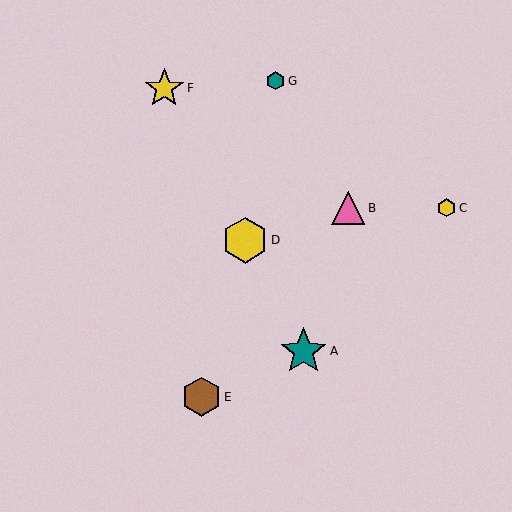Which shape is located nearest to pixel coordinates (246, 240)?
The yellow hexagon (labeled D) at (245, 240) is nearest to that location.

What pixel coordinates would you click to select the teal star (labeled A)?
Click at (304, 351) to select the teal star A.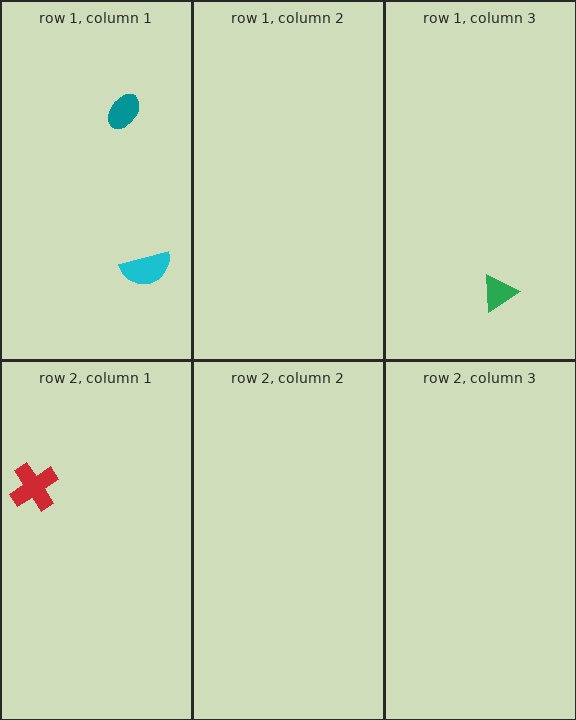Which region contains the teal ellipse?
The row 1, column 1 region.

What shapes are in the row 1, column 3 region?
The green triangle.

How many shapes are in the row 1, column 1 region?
2.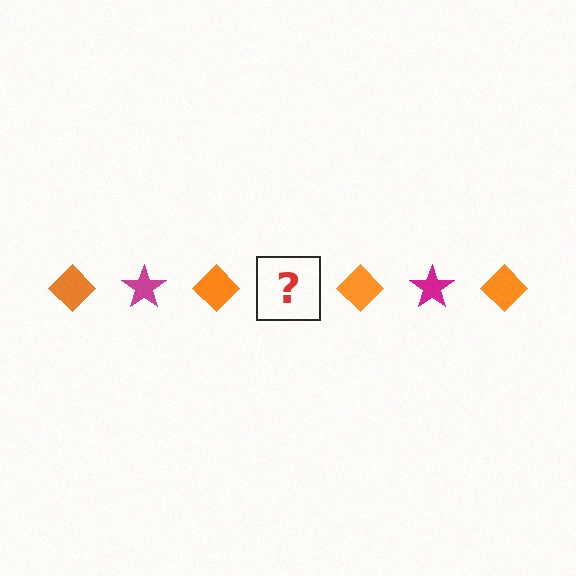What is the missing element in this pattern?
The missing element is a magenta star.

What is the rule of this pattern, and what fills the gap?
The rule is that the pattern alternates between orange diamond and magenta star. The gap should be filled with a magenta star.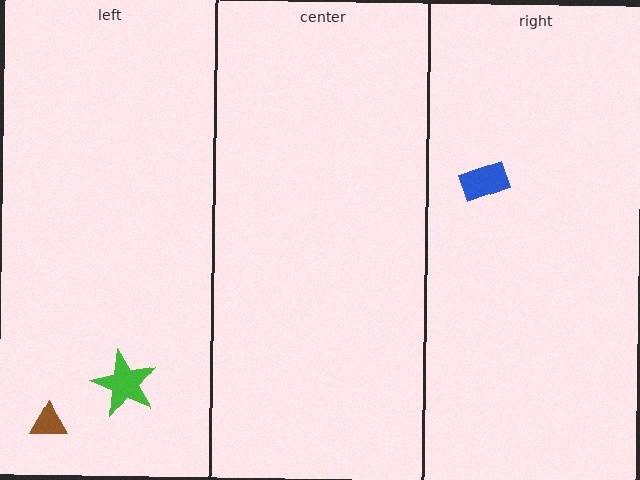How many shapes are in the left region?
2.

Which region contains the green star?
The left region.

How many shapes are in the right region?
1.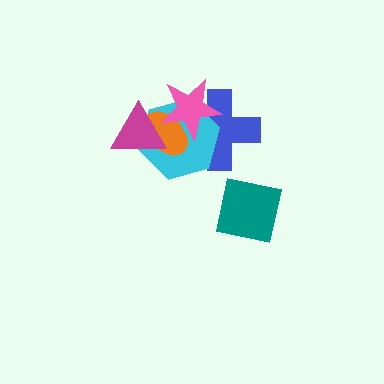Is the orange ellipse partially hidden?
Yes, it is partially covered by another shape.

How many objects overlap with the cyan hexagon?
4 objects overlap with the cyan hexagon.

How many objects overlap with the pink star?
4 objects overlap with the pink star.